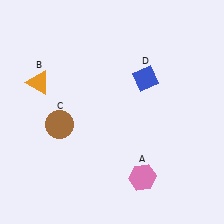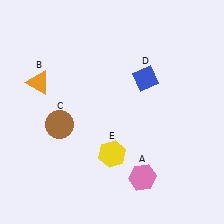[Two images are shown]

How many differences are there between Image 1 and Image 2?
There is 1 difference between the two images.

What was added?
A yellow hexagon (E) was added in Image 2.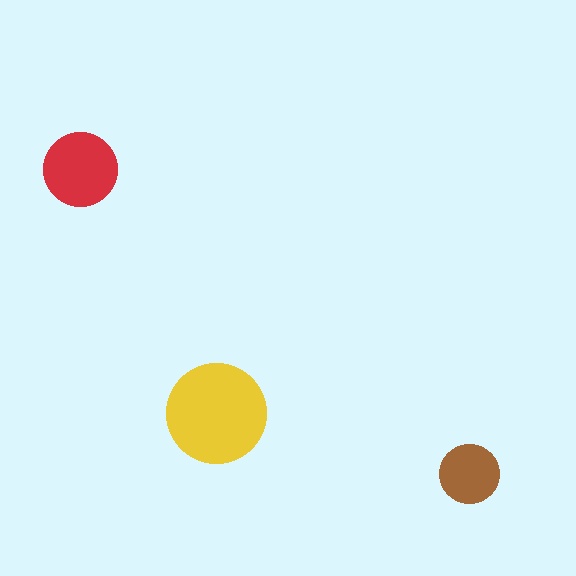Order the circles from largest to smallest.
the yellow one, the red one, the brown one.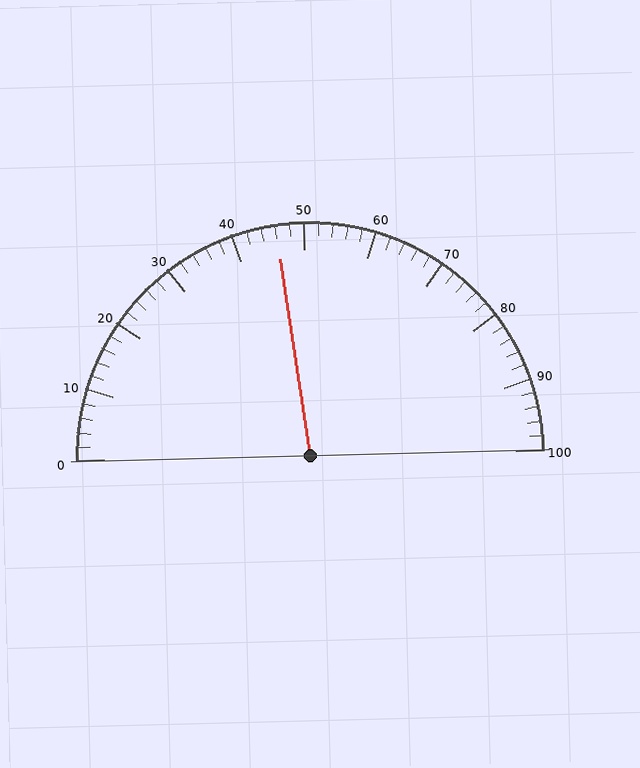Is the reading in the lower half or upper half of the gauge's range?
The reading is in the lower half of the range (0 to 100).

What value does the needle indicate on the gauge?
The needle indicates approximately 46.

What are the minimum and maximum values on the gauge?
The gauge ranges from 0 to 100.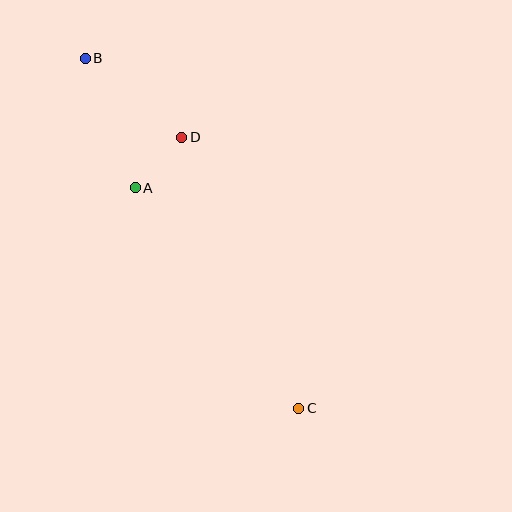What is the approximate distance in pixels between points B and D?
The distance between B and D is approximately 124 pixels.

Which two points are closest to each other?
Points A and D are closest to each other.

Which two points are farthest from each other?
Points B and C are farthest from each other.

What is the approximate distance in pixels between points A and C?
The distance between A and C is approximately 275 pixels.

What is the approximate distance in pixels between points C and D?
The distance between C and D is approximately 295 pixels.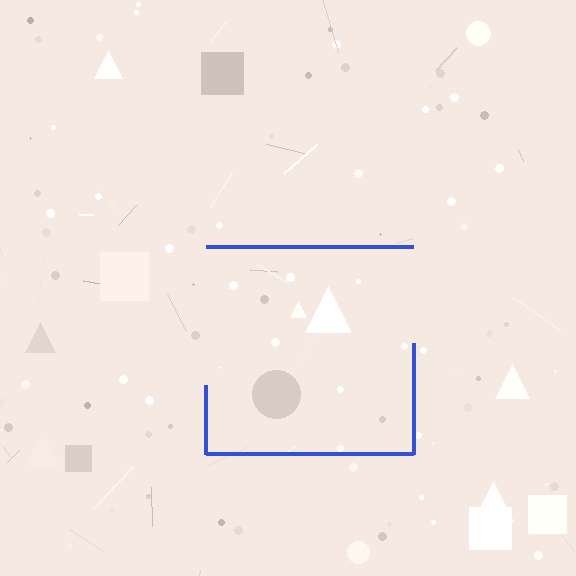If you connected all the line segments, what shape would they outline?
They would outline a square.